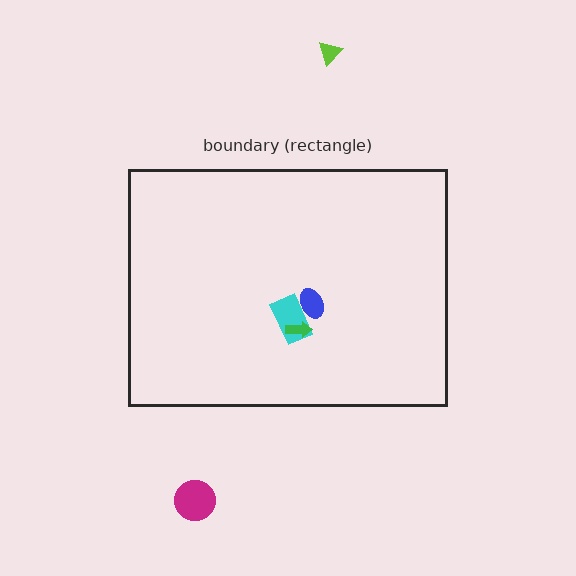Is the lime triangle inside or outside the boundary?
Outside.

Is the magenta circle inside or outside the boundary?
Outside.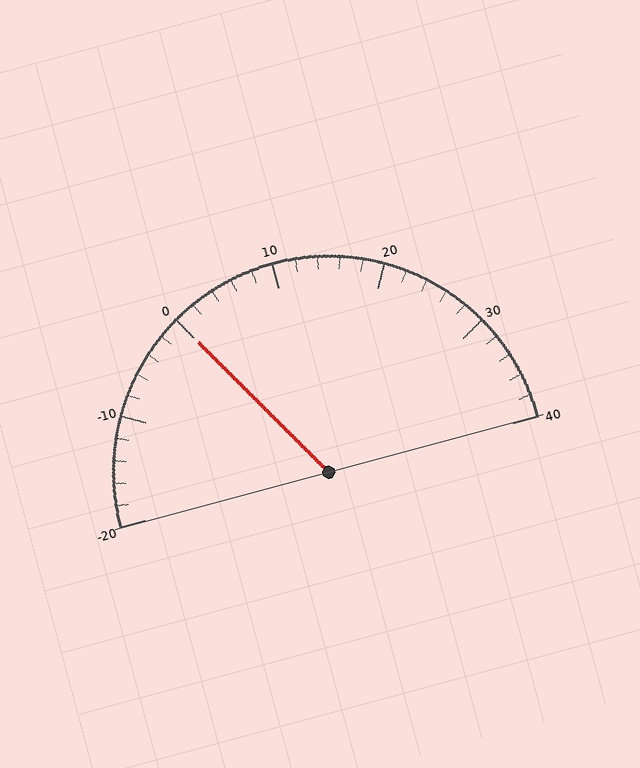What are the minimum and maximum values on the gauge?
The gauge ranges from -20 to 40.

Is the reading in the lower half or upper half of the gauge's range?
The reading is in the lower half of the range (-20 to 40).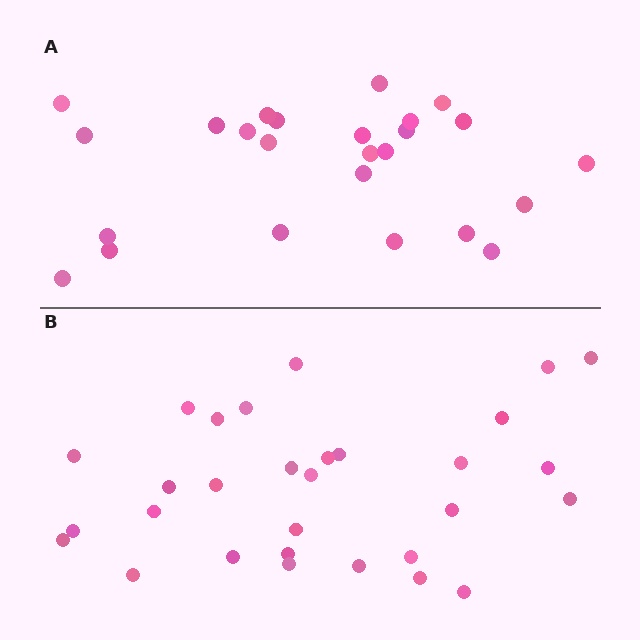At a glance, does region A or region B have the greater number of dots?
Region B (the bottom region) has more dots.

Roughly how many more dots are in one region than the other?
Region B has about 5 more dots than region A.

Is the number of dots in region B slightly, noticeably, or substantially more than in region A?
Region B has only slightly more — the two regions are fairly close. The ratio is roughly 1.2 to 1.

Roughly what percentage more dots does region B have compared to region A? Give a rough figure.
About 20% more.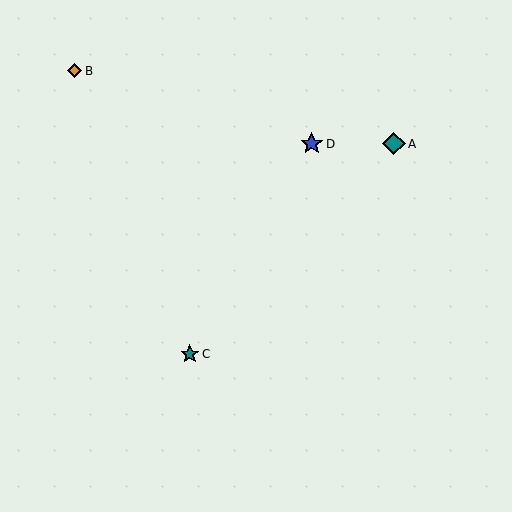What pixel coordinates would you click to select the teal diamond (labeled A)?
Click at (394, 144) to select the teal diamond A.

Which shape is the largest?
The teal diamond (labeled A) is the largest.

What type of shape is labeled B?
Shape B is an orange diamond.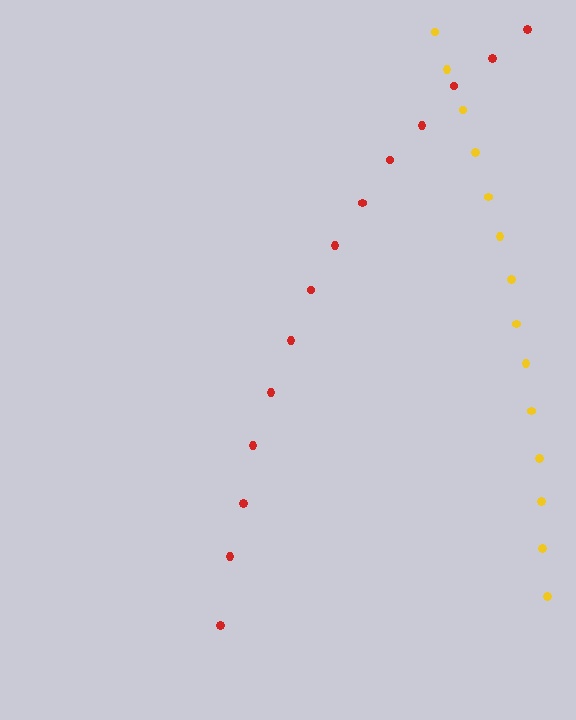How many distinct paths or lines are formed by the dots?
There are 2 distinct paths.